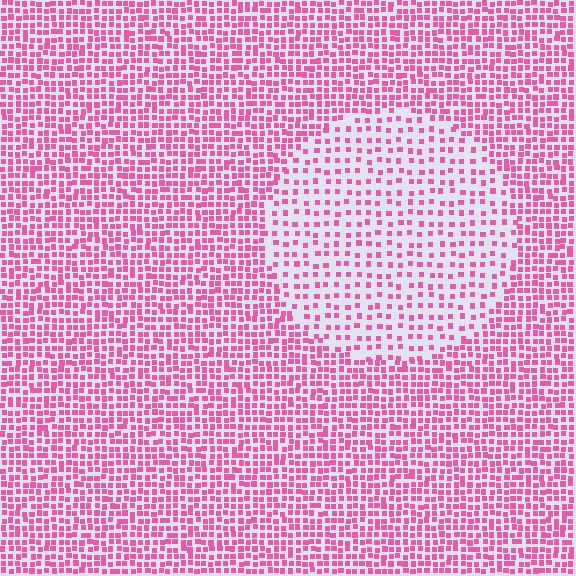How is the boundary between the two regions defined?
The boundary is defined by a change in element density (approximately 2.1x ratio). All elements are the same color, size, and shape.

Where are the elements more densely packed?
The elements are more densely packed outside the circle boundary.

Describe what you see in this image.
The image contains small pink elements arranged at two different densities. A circle-shaped region is visible where the elements are less densely packed than the surrounding area.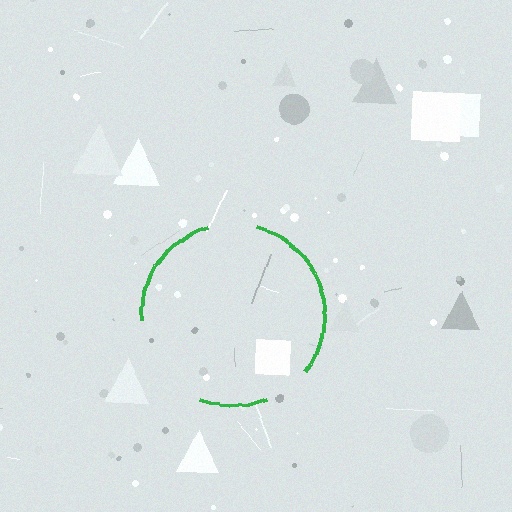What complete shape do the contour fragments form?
The contour fragments form a circle.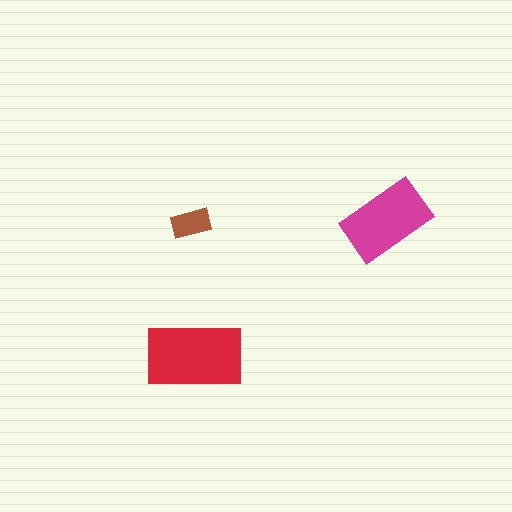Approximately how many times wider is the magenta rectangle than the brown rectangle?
About 2 times wider.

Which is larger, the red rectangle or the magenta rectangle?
The red one.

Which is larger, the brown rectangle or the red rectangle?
The red one.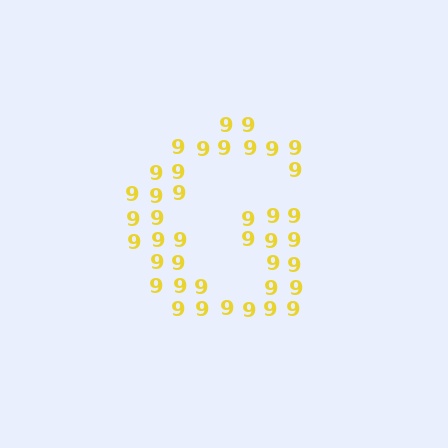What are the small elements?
The small elements are digit 9's.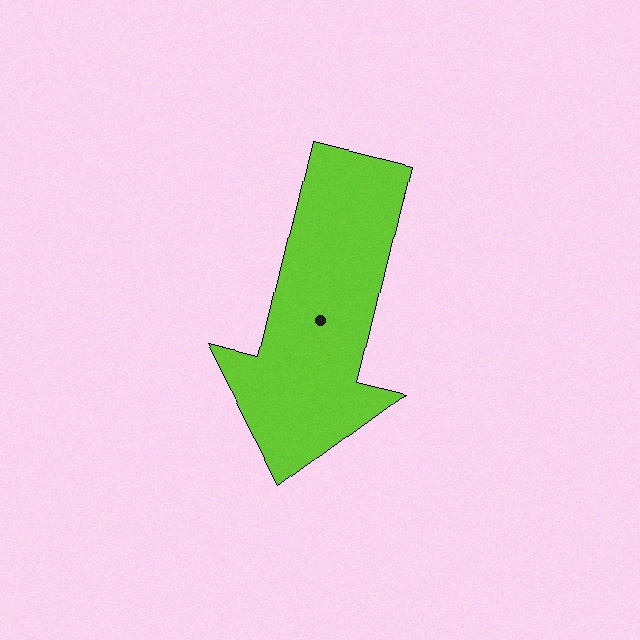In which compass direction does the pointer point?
South.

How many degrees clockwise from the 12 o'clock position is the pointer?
Approximately 193 degrees.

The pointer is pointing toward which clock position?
Roughly 6 o'clock.